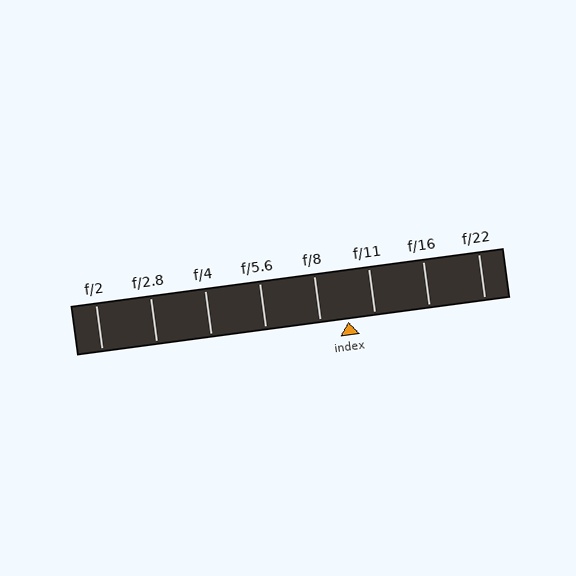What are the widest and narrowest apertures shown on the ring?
The widest aperture shown is f/2 and the narrowest is f/22.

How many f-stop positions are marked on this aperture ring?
There are 8 f-stop positions marked.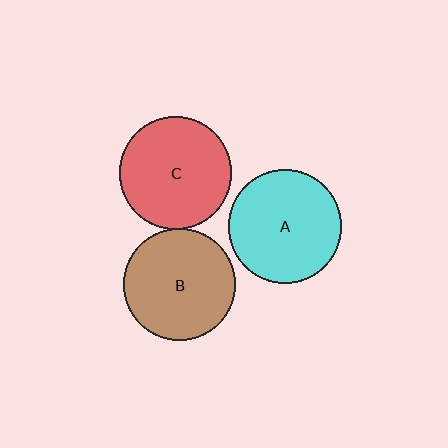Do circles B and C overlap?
Yes.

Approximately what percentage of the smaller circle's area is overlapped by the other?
Approximately 5%.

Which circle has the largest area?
Circle A (cyan).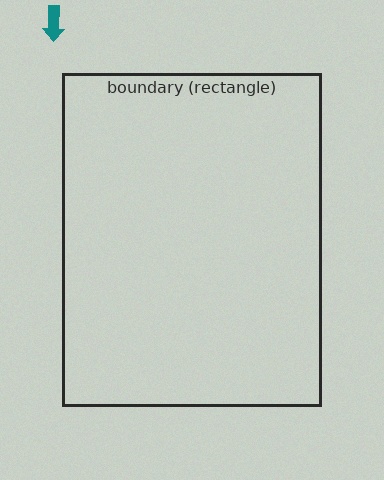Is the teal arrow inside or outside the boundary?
Outside.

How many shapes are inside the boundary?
0 inside, 1 outside.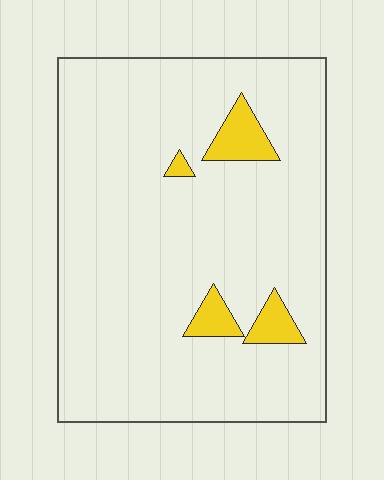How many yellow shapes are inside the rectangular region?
4.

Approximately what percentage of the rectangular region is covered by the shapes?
Approximately 5%.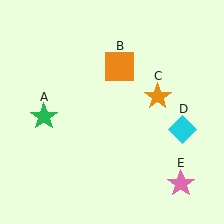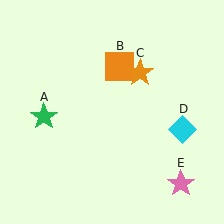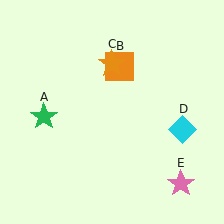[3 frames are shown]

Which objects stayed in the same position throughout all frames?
Green star (object A) and orange square (object B) and cyan diamond (object D) and pink star (object E) remained stationary.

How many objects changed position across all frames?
1 object changed position: orange star (object C).